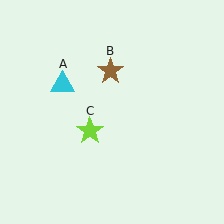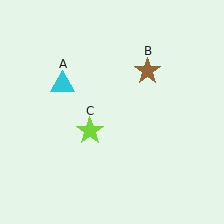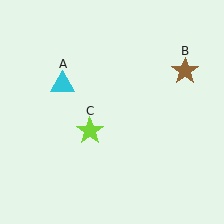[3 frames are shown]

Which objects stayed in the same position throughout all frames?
Cyan triangle (object A) and lime star (object C) remained stationary.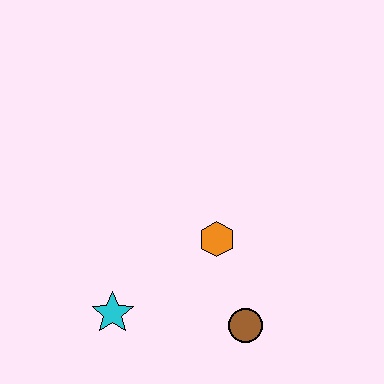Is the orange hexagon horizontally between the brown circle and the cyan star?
Yes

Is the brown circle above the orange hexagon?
No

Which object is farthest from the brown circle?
The cyan star is farthest from the brown circle.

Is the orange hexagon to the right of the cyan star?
Yes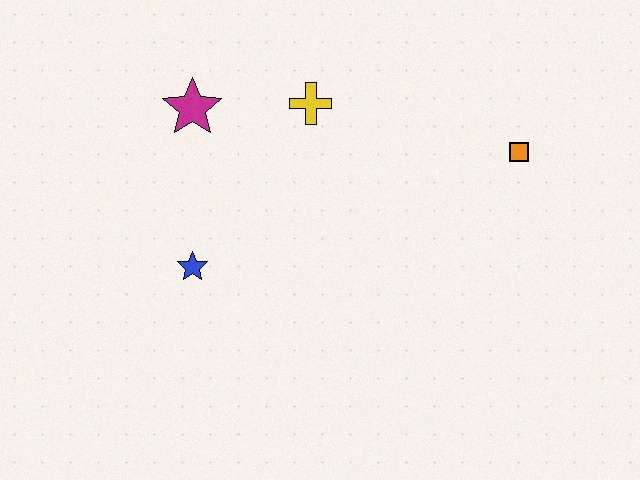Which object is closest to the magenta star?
The yellow cross is closest to the magenta star.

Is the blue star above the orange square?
No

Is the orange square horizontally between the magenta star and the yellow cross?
No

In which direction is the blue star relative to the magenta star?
The blue star is below the magenta star.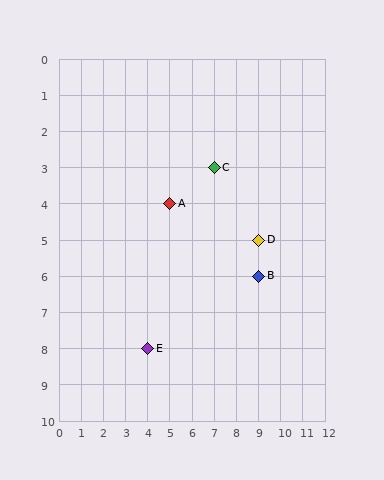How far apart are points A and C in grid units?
Points A and C are 2 columns and 1 row apart (about 2.2 grid units diagonally).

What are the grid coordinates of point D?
Point D is at grid coordinates (9, 5).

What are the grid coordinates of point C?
Point C is at grid coordinates (7, 3).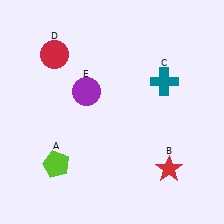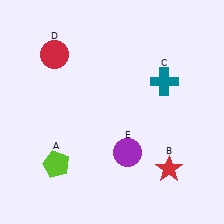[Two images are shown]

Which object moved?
The purple circle (E) moved down.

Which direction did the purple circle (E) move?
The purple circle (E) moved down.